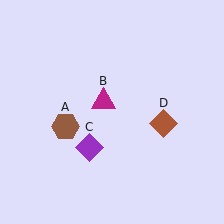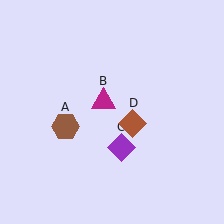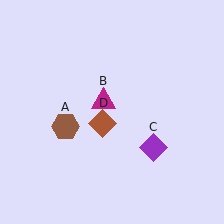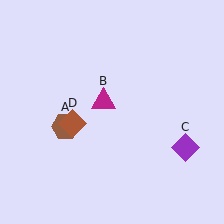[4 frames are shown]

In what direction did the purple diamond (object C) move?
The purple diamond (object C) moved right.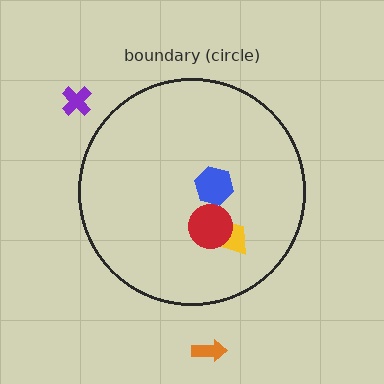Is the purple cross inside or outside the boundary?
Outside.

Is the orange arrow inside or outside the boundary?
Outside.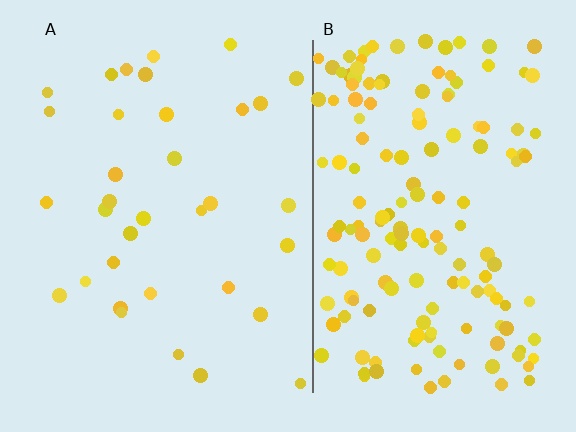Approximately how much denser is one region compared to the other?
Approximately 4.5× — region B over region A.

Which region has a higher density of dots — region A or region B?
B (the right).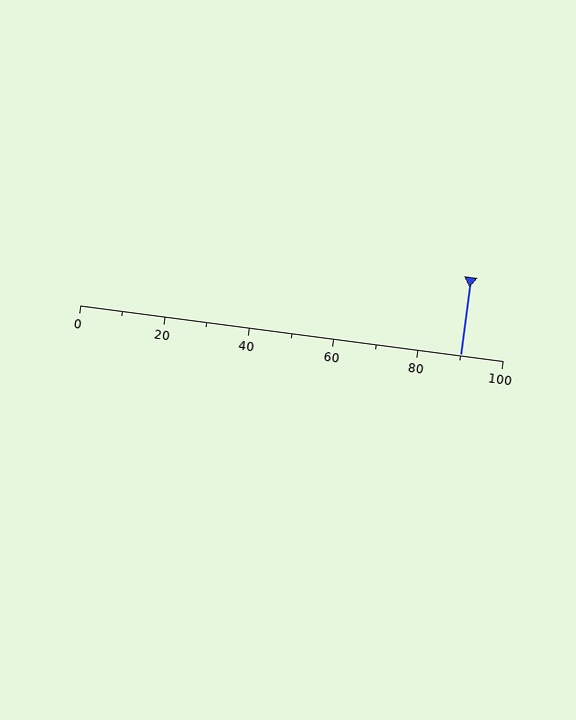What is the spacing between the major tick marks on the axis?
The major ticks are spaced 20 apart.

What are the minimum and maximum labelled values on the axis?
The axis runs from 0 to 100.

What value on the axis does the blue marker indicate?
The marker indicates approximately 90.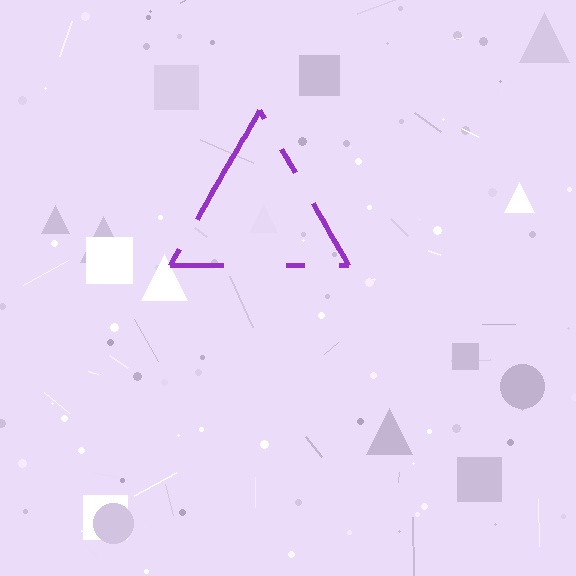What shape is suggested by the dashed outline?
The dashed outline suggests a triangle.